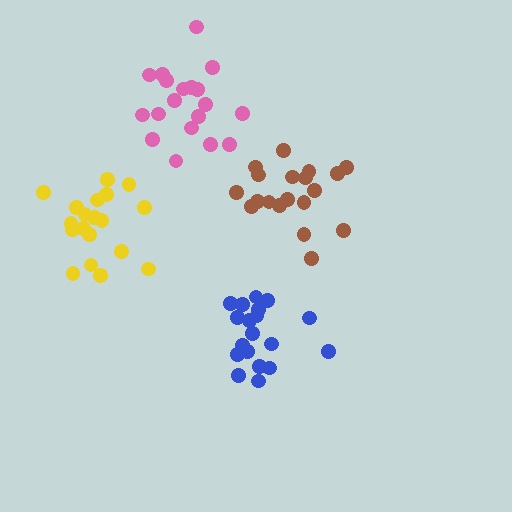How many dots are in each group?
Group 1: 19 dots, Group 2: 19 dots, Group 3: 19 dots, Group 4: 19 dots (76 total).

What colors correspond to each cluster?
The clusters are colored: yellow, brown, blue, pink.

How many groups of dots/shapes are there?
There are 4 groups.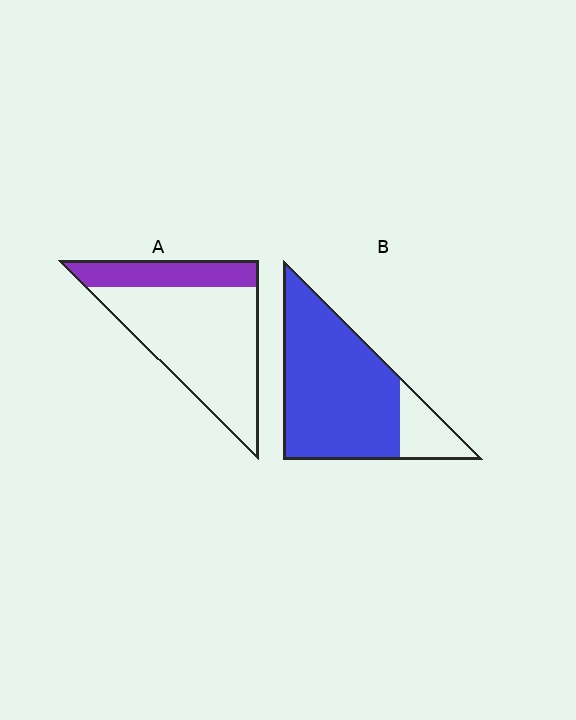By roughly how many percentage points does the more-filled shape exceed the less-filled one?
By roughly 60 percentage points (B over A).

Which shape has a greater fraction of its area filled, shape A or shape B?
Shape B.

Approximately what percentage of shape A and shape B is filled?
A is approximately 25% and B is approximately 85%.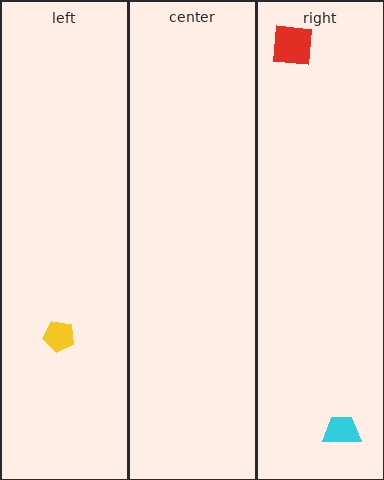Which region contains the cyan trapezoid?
The right region.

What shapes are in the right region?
The cyan trapezoid, the red square.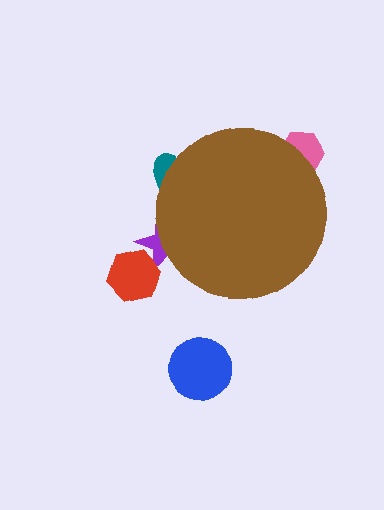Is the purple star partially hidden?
Yes, the purple star is partially hidden behind the brown circle.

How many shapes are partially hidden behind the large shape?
3 shapes are partially hidden.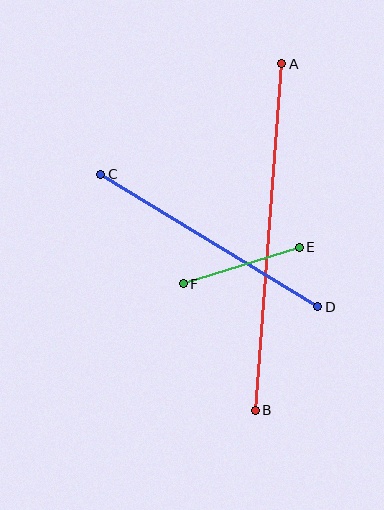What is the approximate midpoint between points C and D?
The midpoint is at approximately (209, 240) pixels.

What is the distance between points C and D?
The distance is approximately 254 pixels.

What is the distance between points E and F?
The distance is approximately 122 pixels.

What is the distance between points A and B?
The distance is approximately 347 pixels.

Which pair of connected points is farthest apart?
Points A and B are farthest apart.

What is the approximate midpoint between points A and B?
The midpoint is at approximately (268, 237) pixels.